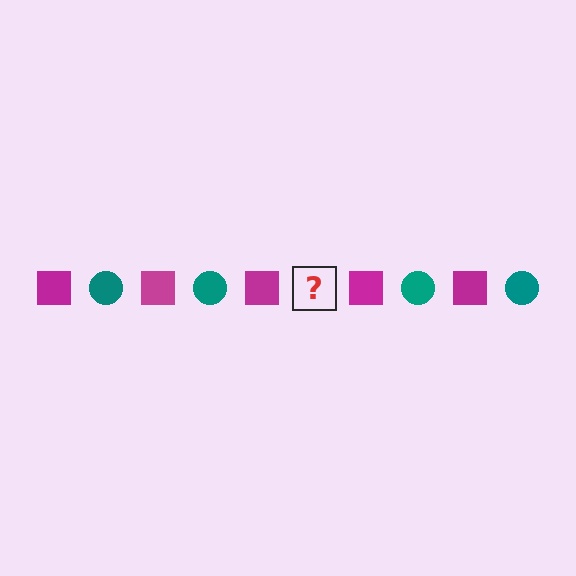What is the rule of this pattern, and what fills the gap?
The rule is that the pattern alternates between magenta square and teal circle. The gap should be filled with a teal circle.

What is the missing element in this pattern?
The missing element is a teal circle.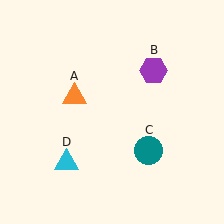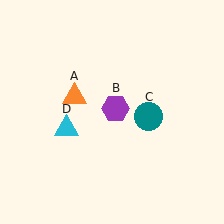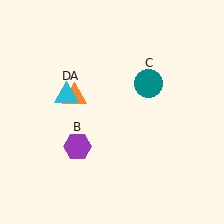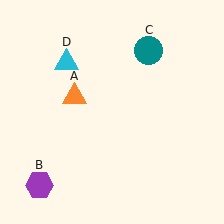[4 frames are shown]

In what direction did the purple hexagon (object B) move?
The purple hexagon (object B) moved down and to the left.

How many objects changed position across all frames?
3 objects changed position: purple hexagon (object B), teal circle (object C), cyan triangle (object D).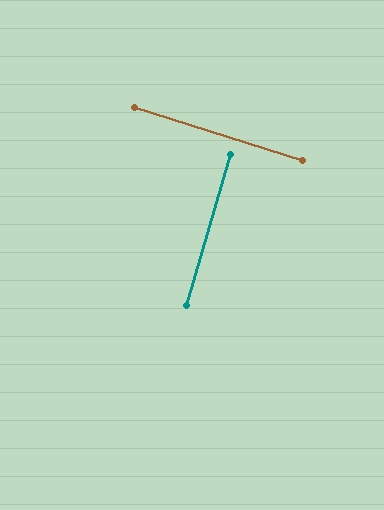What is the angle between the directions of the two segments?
Approximately 88 degrees.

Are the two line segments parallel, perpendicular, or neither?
Perpendicular — they meet at approximately 88°.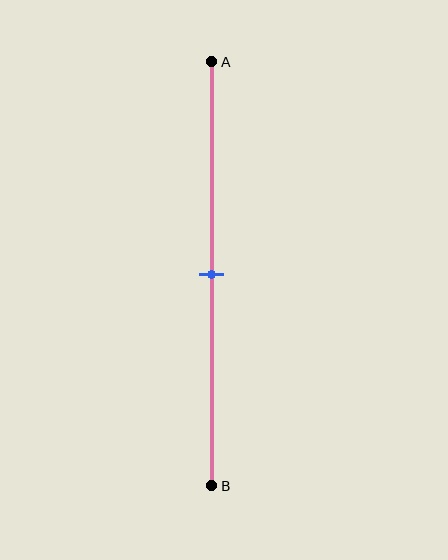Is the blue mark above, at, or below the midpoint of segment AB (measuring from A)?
The blue mark is approximately at the midpoint of segment AB.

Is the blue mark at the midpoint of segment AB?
Yes, the mark is approximately at the midpoint.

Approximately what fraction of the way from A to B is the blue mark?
The blue mark is approximately 50% of the way from A to B.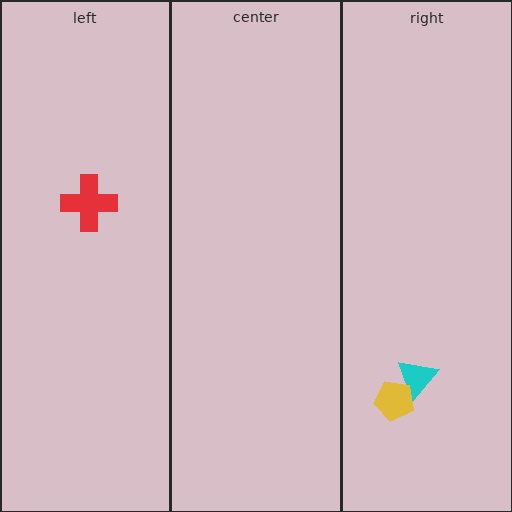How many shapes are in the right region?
2.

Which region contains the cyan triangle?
The right region.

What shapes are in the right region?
The cyan triangle, the yellow pentagon.